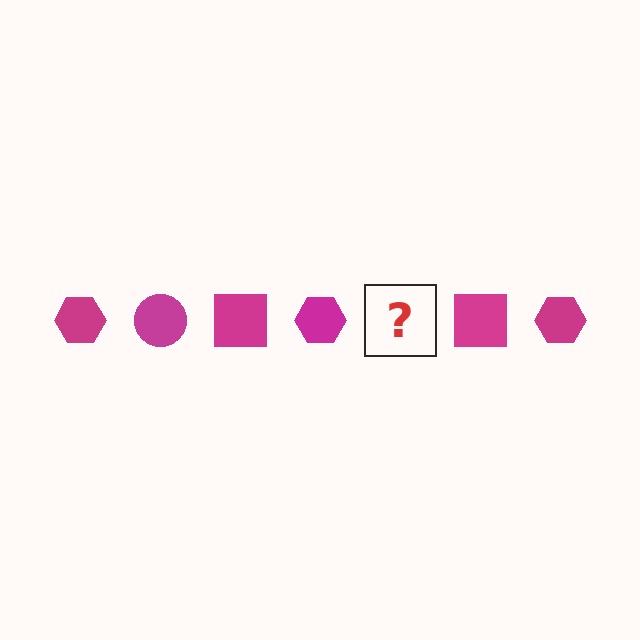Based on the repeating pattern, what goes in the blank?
The blank should be a magenta circle.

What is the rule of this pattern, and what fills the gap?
The rule is that the pattern cycles through hexagon, circle, square shapes in magenta. The gap should be filled with a magenta circle.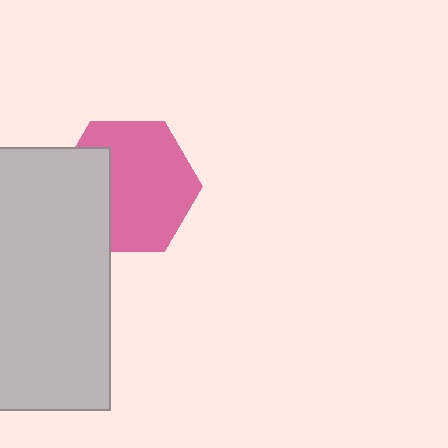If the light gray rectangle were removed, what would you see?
You would see the complete pink hexagon.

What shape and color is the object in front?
The object in front is a light gray rectangle.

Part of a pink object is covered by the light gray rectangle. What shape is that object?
It is a hexagon.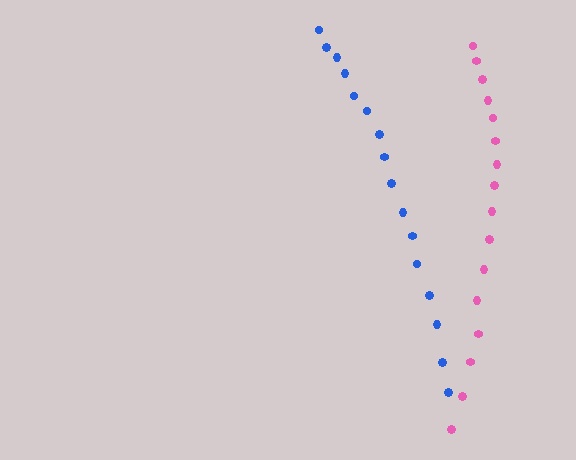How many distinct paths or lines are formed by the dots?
There are 2 distinct paths.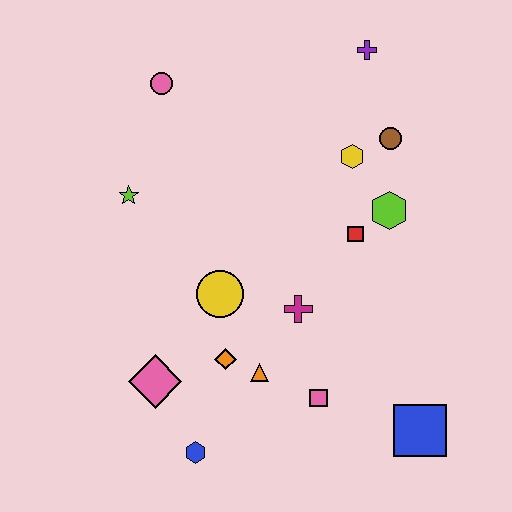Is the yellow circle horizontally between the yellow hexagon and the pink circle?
Yes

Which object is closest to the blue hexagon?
The pink diamond is closest to the blue hexagon.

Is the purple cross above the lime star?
Yes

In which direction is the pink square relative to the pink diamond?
The pink square is to the right of the pink diamond.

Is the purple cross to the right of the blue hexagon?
Yes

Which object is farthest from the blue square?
The pink circle is farthest from the blue square.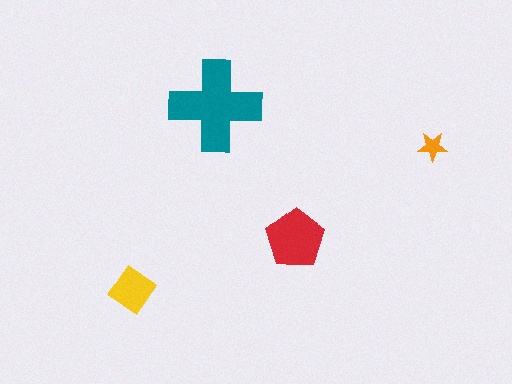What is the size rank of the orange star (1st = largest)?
4th.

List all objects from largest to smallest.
The teal cross, the red pentagon, the yellow diamond, the orange star.